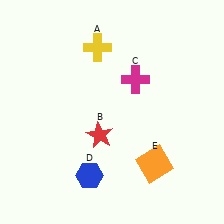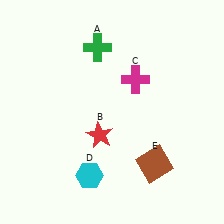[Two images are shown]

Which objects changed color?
A changed from yellow to green. D changed from blue to cyan. E changed from orange to brown.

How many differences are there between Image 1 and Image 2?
There are 3 differences between the two images.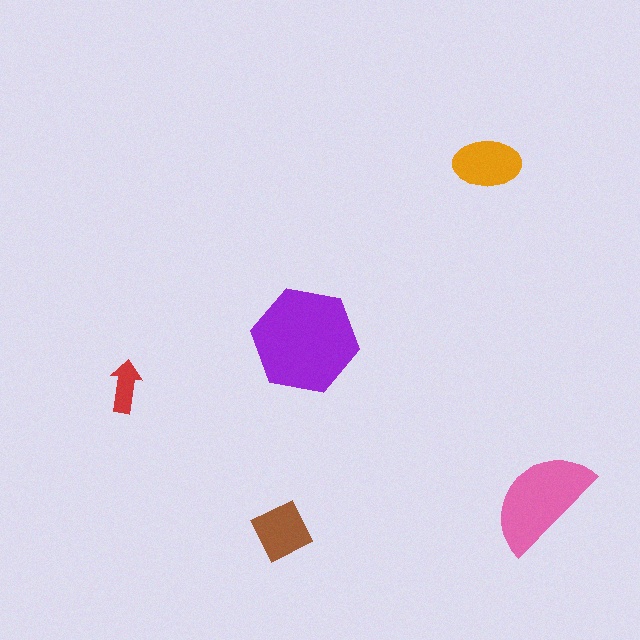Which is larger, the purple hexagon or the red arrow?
The purple hexagon.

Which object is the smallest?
The red arrow.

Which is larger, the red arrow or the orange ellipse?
The orange ellipse.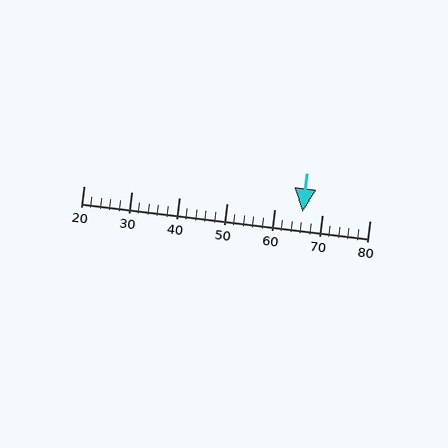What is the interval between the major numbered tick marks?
The major tick marks are spaced 10 units apart.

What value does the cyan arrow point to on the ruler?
The cyan arrow points to approximately 66.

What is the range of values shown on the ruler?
The ruler shows values from 20 to 80.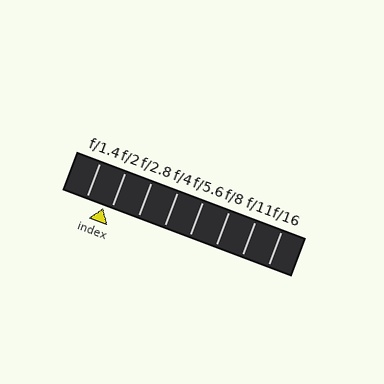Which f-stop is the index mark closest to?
The index mark is closest to f/2.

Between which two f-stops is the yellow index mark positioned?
The index mark is between f/1.4 and f/2.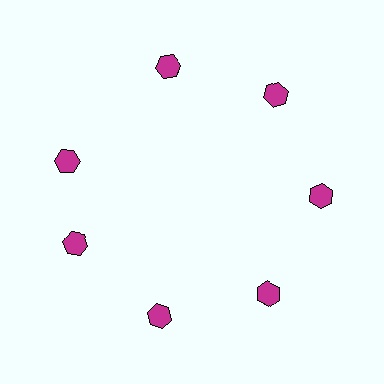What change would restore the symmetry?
The symmetry would be restored by rotating it back into even spacing with its neighbors so that all 7 hexagons sit at equal angles and equal distance from the center.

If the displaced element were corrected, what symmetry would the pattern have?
It would have 7-fold rotational symmetry — the pattern would map onto itself every 51 degrees.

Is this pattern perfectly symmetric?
No. The 7 magenta hexagons are arranged in a ring, but one element near the 10 o'clock position is rotated out of alignment along the ring, breaking the 7-fold rotational symmetry.